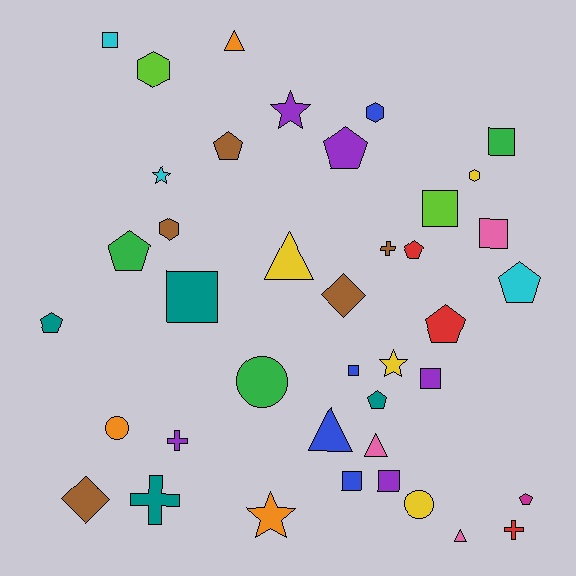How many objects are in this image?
There are 40 objects.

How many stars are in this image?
There are 4 stars.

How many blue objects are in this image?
There are 4 blue objects.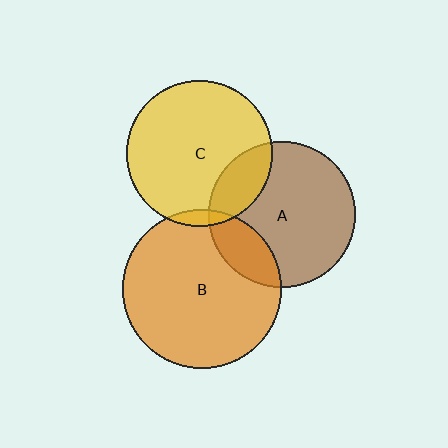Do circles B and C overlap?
Yes.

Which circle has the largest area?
Circle B (orange).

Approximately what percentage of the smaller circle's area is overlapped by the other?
Approximately 5%.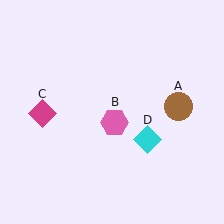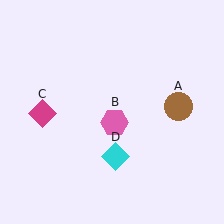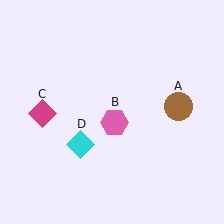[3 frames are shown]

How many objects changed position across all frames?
1 object changed position: cyan diamond (object D).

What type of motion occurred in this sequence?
The cyan diamond (object D) rotated clockwise around the center of the scene.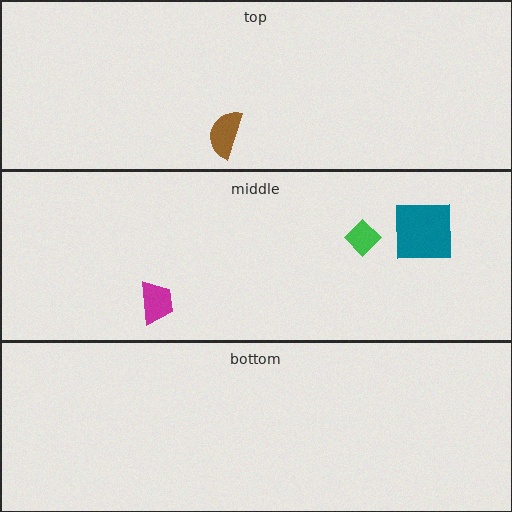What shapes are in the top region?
The brown semicircle.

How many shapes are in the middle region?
3.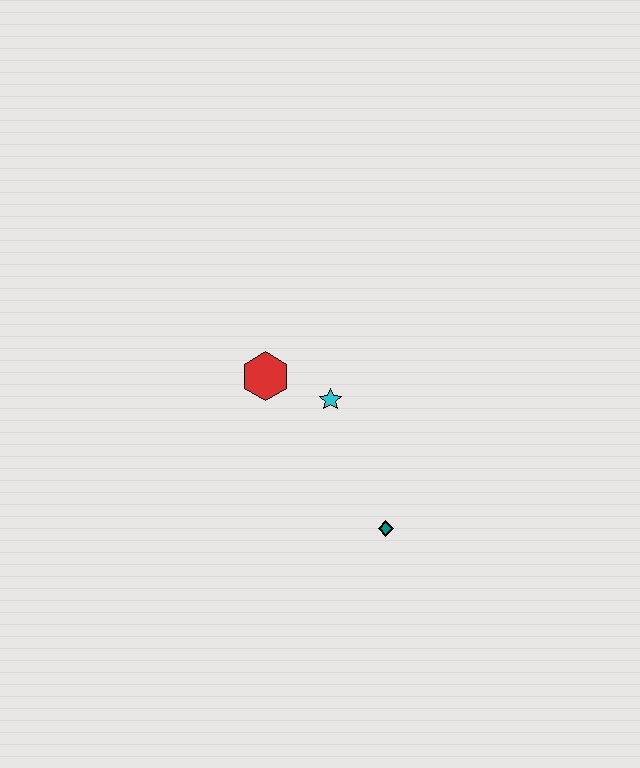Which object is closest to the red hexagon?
The cyan star is closest to the red hexagon.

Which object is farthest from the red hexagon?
The teal diamond is farthest from the red hexagon.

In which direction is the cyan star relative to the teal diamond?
The cyan star is above the teal diamond.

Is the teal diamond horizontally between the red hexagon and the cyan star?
No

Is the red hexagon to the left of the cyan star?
Yes